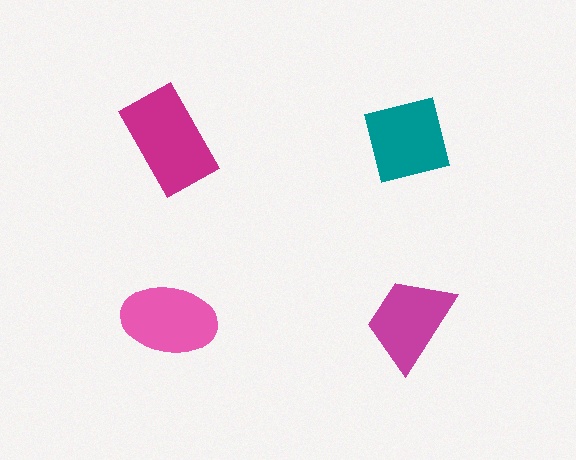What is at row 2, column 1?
A pink ellipse.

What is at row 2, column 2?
A magenta trapezoid.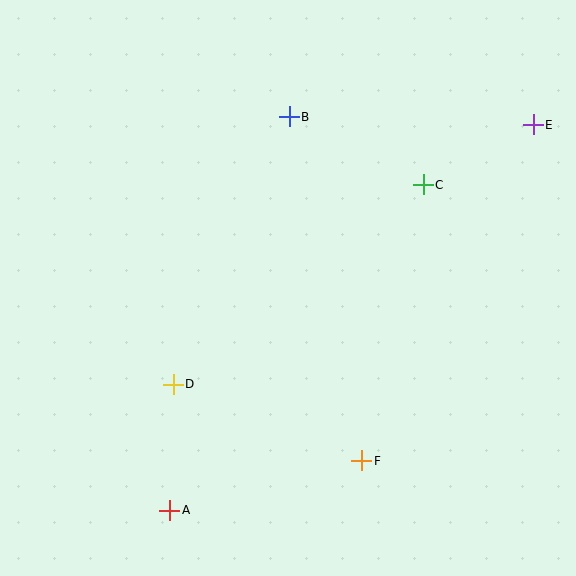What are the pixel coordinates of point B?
Point B is at (289, 117).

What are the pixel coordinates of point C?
Point C is at (423, 185).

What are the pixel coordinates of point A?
Point A is at (170, 510).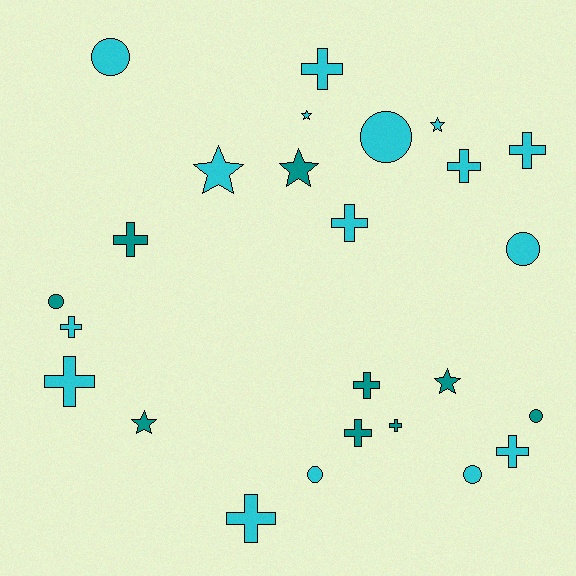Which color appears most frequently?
Cyan, with 16 objects.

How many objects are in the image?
There are 25 objects.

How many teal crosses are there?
There are 4 teal crosses.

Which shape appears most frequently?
Cross, with 12 objects.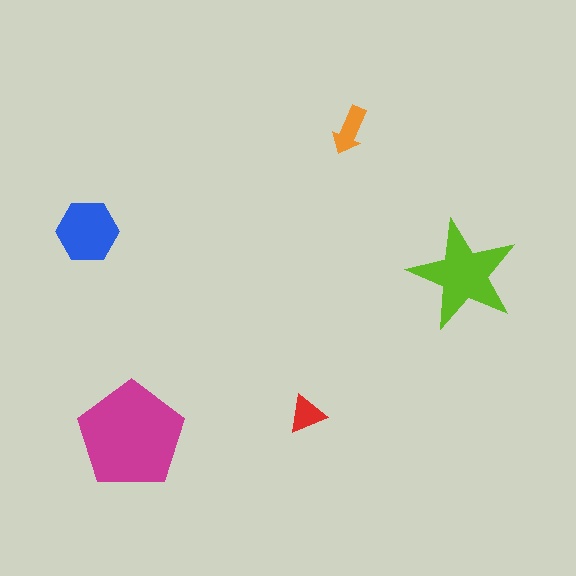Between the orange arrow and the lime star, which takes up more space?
The lime star.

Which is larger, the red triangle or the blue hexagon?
The blue hexagon.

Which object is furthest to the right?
The lime star is rightmost.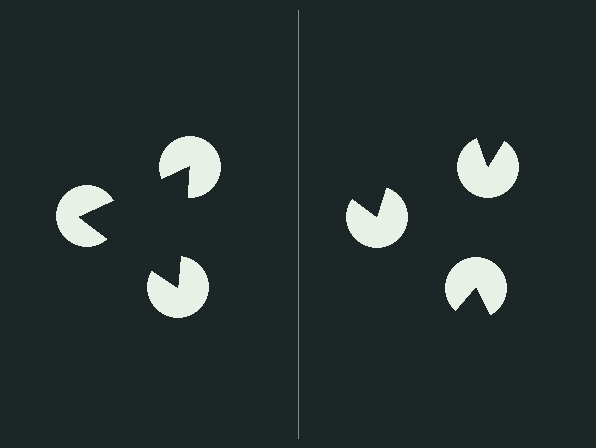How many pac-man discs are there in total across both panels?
6 — 3 on each side.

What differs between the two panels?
The pac-man discs are positioned identically on both sides; only the wedge orientations differ. On the left they align to a triangle; on the right they are misaligned.